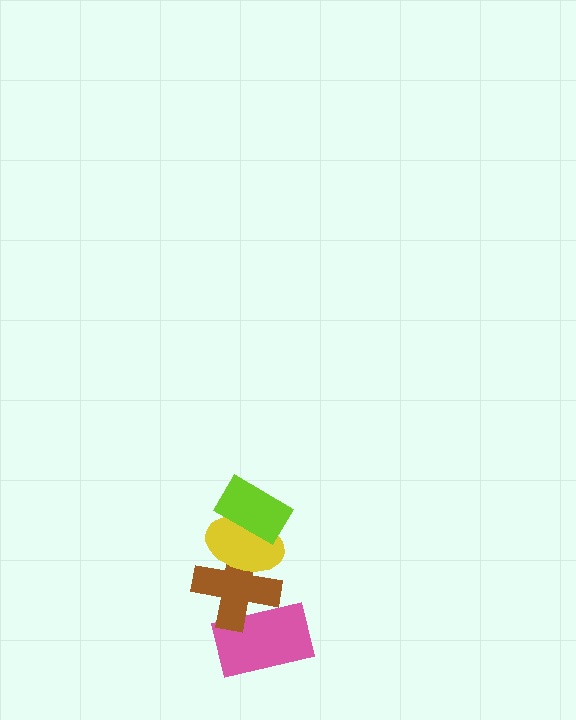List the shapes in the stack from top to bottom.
From top to bottom: the lime rectangle, the yellow ellipse, the brown cross, the pink rectangle.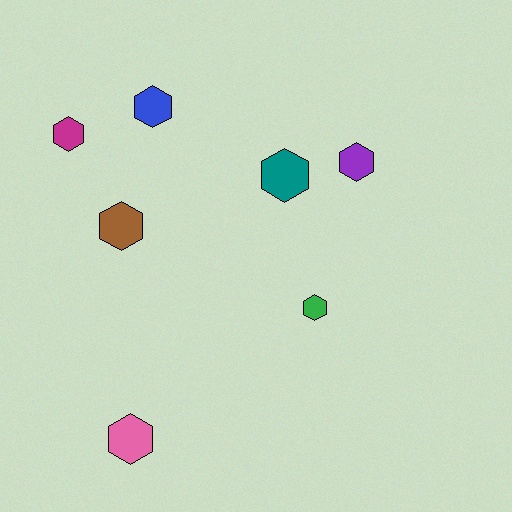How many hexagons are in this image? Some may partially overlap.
There are 7 hexagons.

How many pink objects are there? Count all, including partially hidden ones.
There is 1 pink object.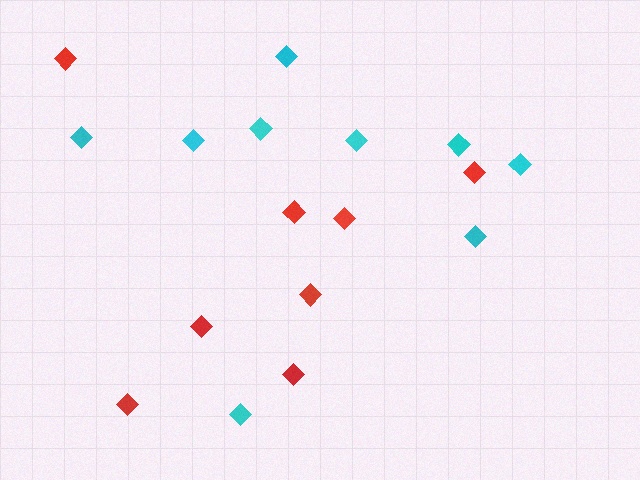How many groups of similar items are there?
There are 2 groups: one group of red diamonds (8) and one group of cyan diamonds (9).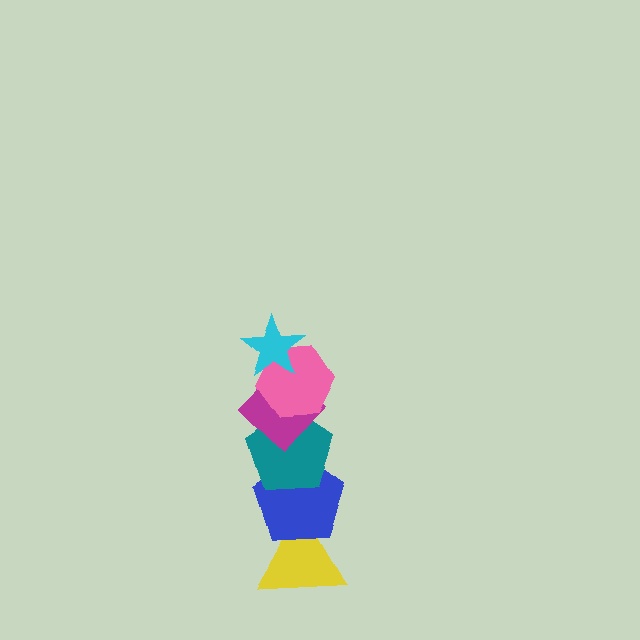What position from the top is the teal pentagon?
The teal pentagon is 4th from the top.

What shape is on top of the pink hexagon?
The cyan star is on top of the pink hexagon.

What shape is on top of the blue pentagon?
The teal pentagon is on top of the blue pentagon.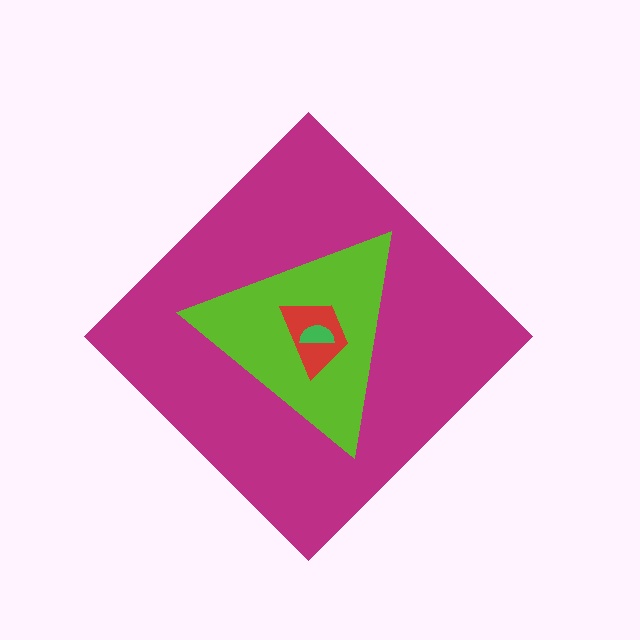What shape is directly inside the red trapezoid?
The green semicircle.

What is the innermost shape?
The green semicircle.